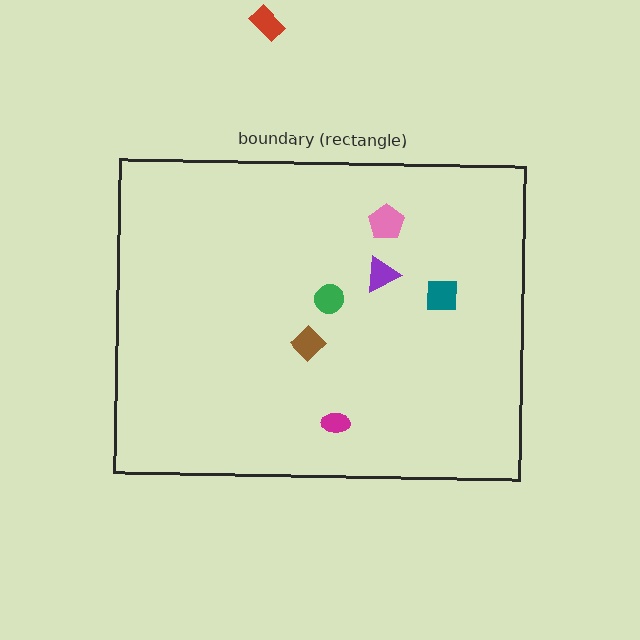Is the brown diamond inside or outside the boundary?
Inside.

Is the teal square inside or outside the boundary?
Inside.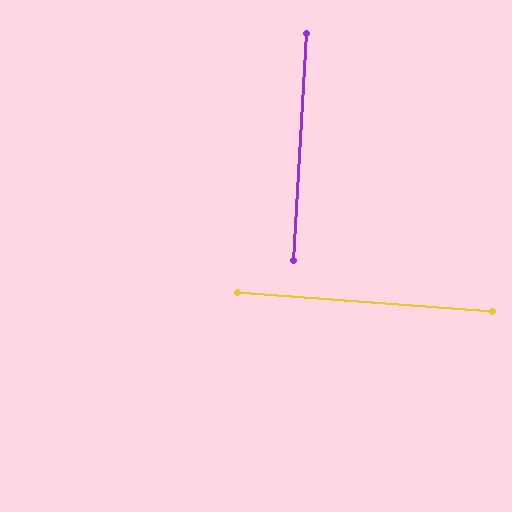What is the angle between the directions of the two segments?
Approximately 89 degrees.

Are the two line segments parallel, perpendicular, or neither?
Perpendicular — they meet at approximately 89°.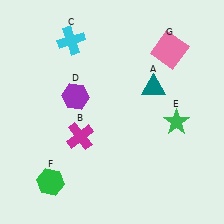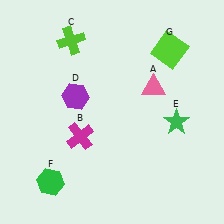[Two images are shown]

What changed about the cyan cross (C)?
In Image 1, C is cyan. In Image 2, it changed to lime.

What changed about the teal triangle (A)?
In Image 1, A is teal. In Image 2, it changed to pink.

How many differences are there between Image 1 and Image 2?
There are 3 differences between the two images.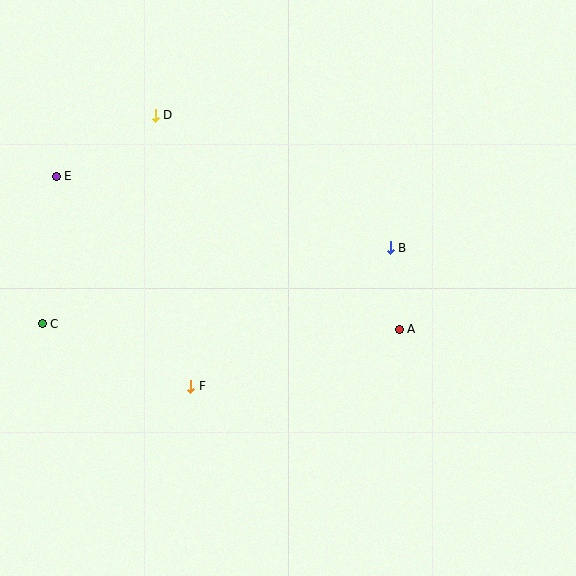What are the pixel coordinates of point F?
Point F is at (191, 386).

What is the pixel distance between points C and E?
The distance between C and E is 148 pixels.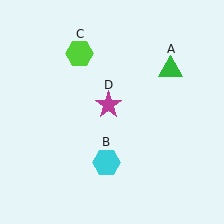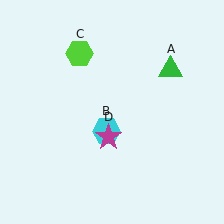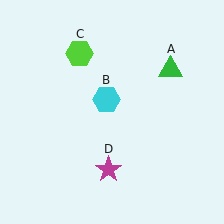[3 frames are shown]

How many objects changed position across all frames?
2 objects changed position: cyan hexagon (object B), magenta star (object D).